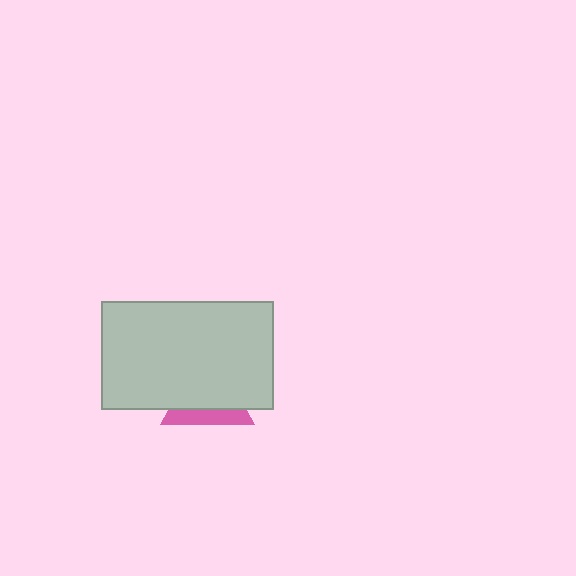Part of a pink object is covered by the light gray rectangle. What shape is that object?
It is a triangle.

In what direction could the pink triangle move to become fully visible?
The pink triangle could move down. That would shift it out from behind the light gray rectangle entirely.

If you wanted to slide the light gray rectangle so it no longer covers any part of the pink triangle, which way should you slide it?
Slide it up — that is the most direct way to separate the two shapes.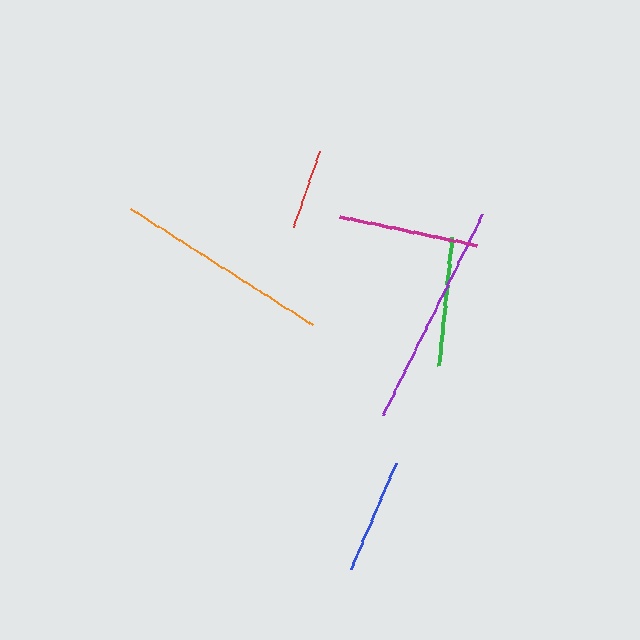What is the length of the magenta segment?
The magenta segment is approximately 140 pixels long.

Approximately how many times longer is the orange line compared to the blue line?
The orange line is approximately 1.9 times the length of the blue line.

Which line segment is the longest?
The purple line is the longest at approximately 225 pixels.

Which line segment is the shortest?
The red line is the shortest at approximately 81 pixels.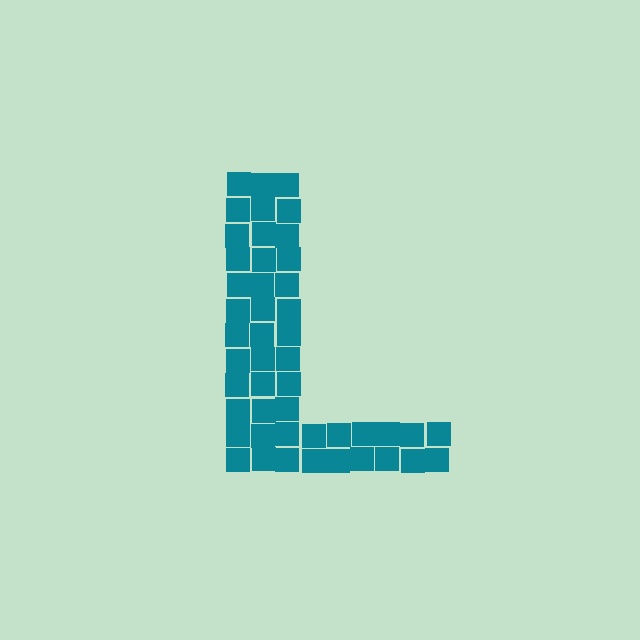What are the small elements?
The small elements are squares.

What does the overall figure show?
The overall figure shows the letter L.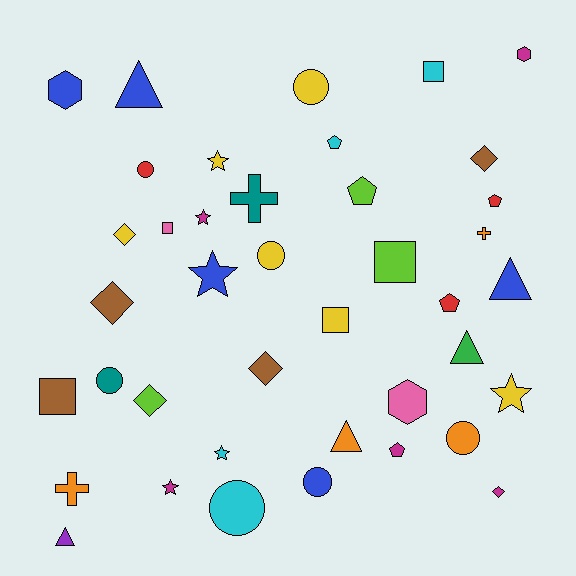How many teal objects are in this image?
There are 2 teal objects.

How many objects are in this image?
There are 40 objects.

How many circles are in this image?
There are 7 circles.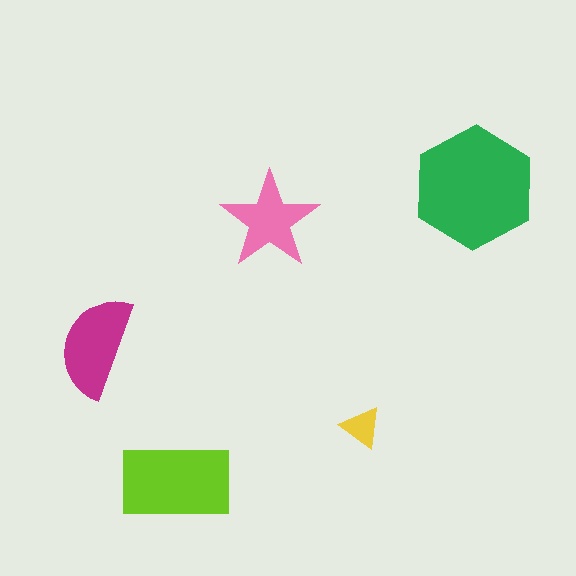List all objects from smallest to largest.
The yellow triangle, the pink star, the magenta semicircle, the lime rectangle, the green hexagon.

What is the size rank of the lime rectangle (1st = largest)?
2nd.